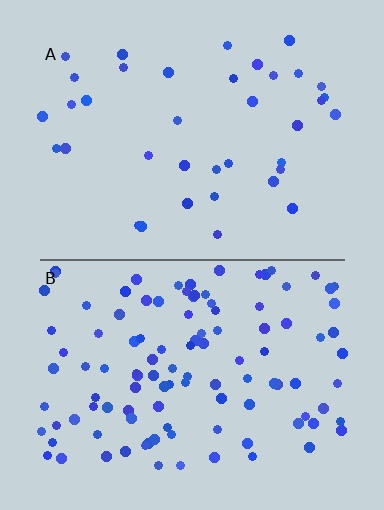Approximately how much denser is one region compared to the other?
Approximately 2.9× — region B over region A.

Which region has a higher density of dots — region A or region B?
B (the bottom).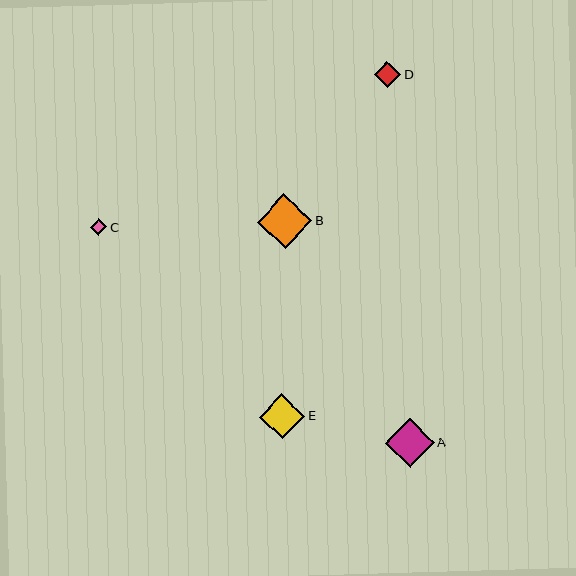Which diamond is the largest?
Diamond B is the largest with a size of approximately 55 pixels.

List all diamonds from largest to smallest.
From largest to smallest: B, A, E, D, C.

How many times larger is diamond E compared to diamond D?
Diamond E is approximately 1.7 times the size of diamond D.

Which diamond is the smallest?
Diamond C is the smallest with a size of approximately 16 pixels.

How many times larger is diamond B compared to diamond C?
Diamond B is approximately 3.4 times the size of diamond C.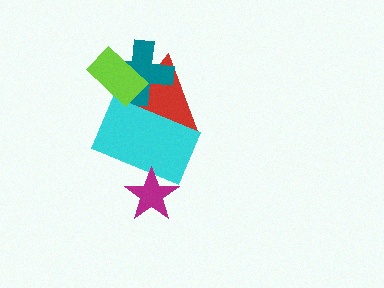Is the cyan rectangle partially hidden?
Yes, it is partially covered by another shape.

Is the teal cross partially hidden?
Yes, it is partially covered by another shape.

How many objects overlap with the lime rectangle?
2 objects overlap with the lime rectangle.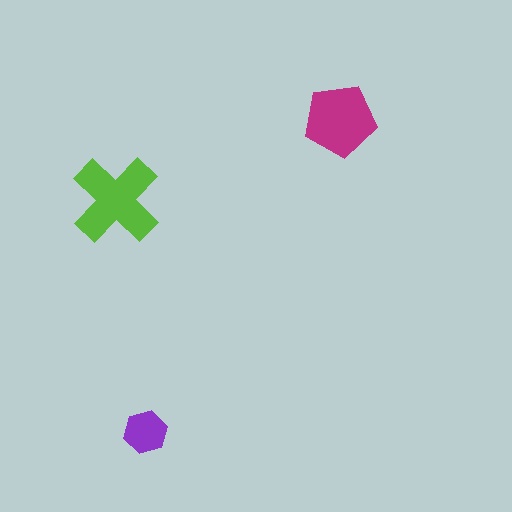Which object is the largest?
The lime cross.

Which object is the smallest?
The purple hexagon.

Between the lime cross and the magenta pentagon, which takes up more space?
The lime cross.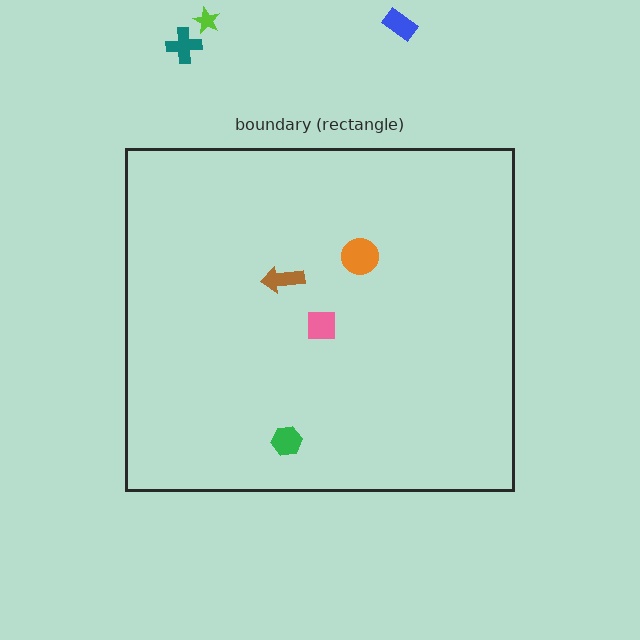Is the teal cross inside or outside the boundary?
Outside.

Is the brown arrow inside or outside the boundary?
Inside.